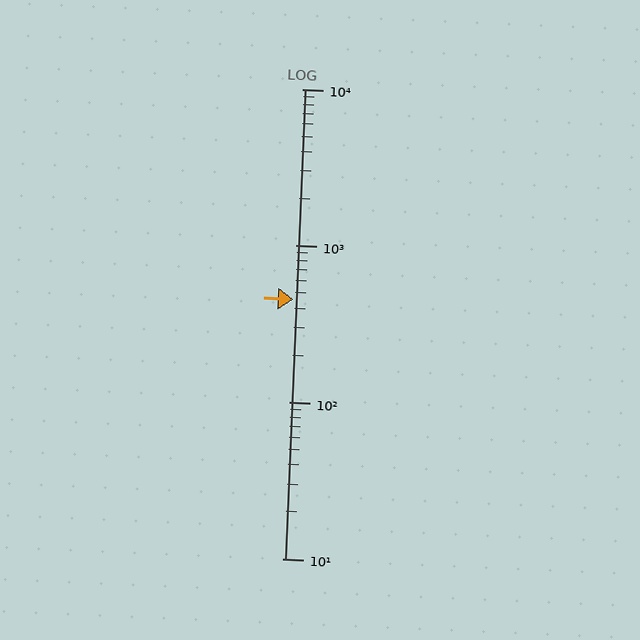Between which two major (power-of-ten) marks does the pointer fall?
The pointer is between 100 and 1000.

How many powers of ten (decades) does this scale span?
The scale spans 3 decades, from 10 to 10000.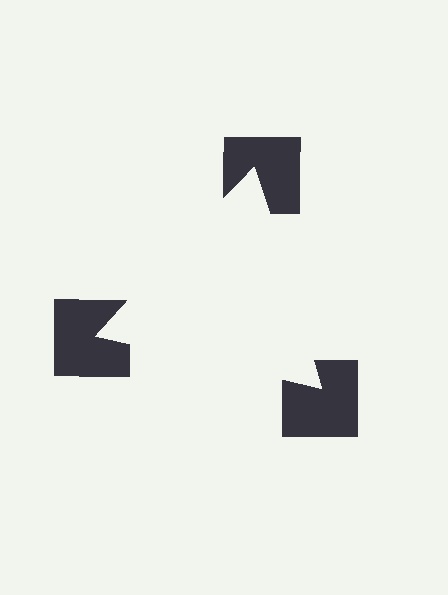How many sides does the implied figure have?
3 sides.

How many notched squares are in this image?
There are 3 — one at each vertex of the illusory triangle.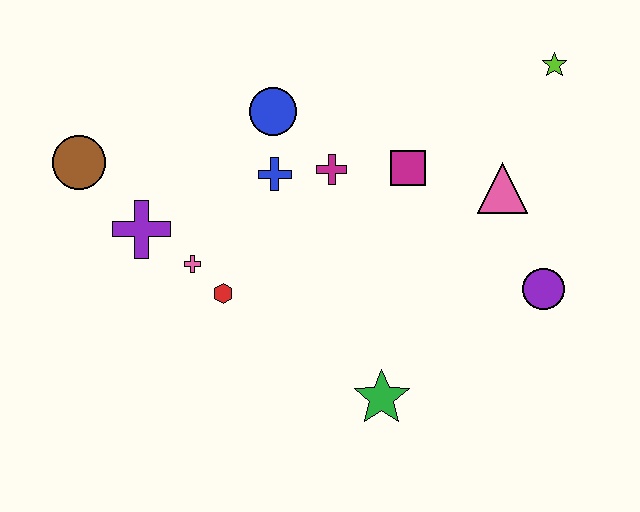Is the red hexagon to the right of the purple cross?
Yes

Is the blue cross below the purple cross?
No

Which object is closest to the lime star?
The pink triangle is closest to the lime star.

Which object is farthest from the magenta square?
The brown circle is farthest from the magenta square.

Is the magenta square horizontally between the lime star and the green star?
Yes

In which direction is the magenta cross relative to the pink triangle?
The magenta cross is to the left of the pink triangle.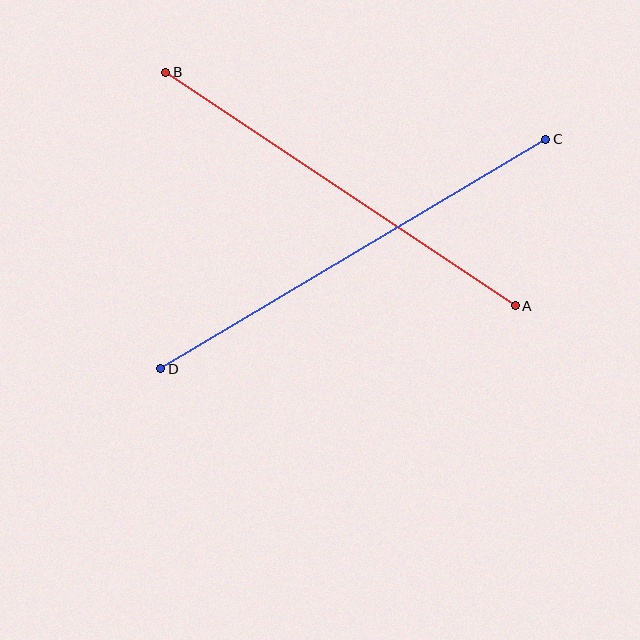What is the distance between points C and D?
The distance is approximately 448 pixels.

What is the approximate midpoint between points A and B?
The midpoint is at approximately (340, 189) pixels.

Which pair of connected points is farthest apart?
Points C and D are farthest apart.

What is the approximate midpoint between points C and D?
The midpoint is at approximately (353, 254) pixels.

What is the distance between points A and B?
The distance is approximately 420 pixels.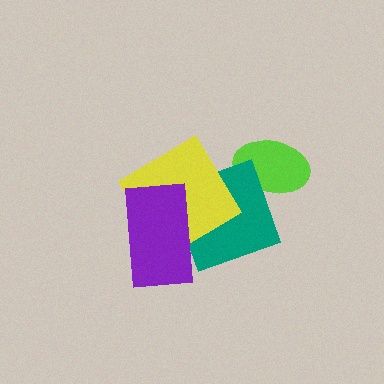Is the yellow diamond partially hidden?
Yes, it is partially covered by another shape.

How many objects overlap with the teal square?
3 objects overlap with the teal square.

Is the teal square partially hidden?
Yes, it is partially covered by another shape.